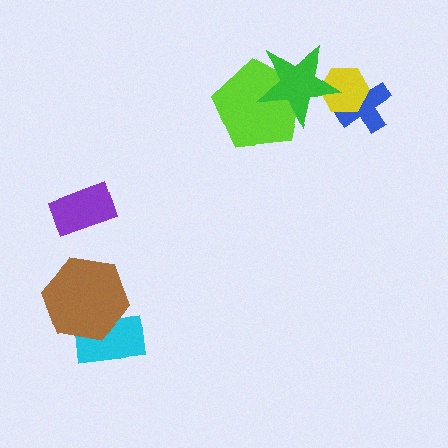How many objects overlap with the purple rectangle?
0 objects overlap with the purple rectangle.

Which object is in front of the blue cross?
The yellow hexagon is in front of the blue cross.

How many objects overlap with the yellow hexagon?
2 objects overlap with the yellow hexagon.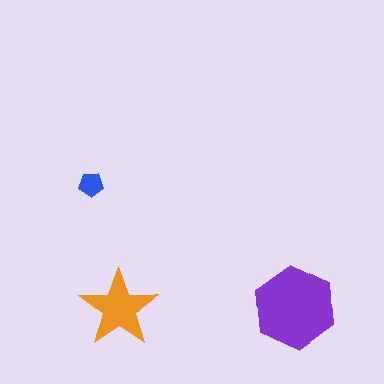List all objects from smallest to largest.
The blue pentagon, the orange star, the purple hexagon.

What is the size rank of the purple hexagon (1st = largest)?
1st.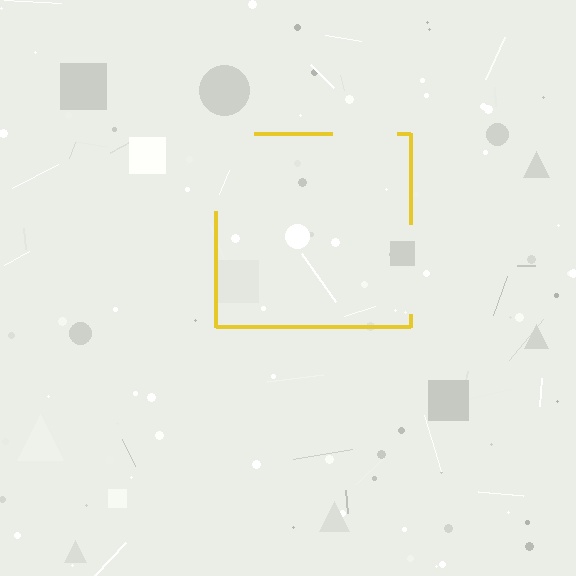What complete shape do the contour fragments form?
The contour fragments form a square.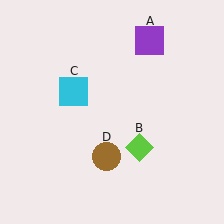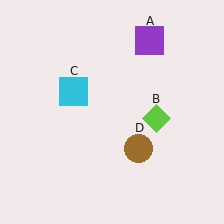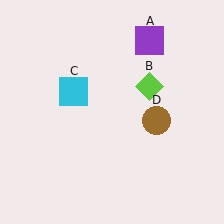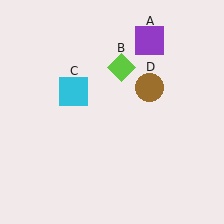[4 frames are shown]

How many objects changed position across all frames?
2 objects changed position: lime diamond (object B), brown circle (object D).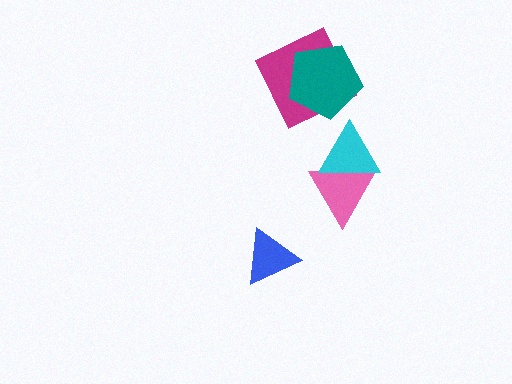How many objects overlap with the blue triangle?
0 objects overlap with the blue triangle.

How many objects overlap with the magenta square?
1 object overlaps with the magenta square.